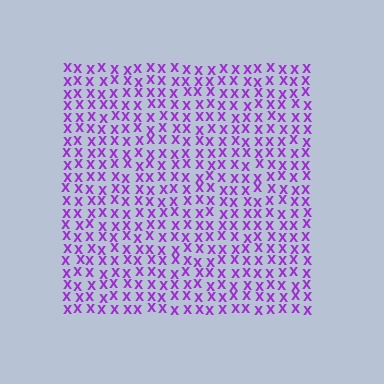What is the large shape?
The large shape is a square.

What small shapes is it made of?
It is made of small letter X's.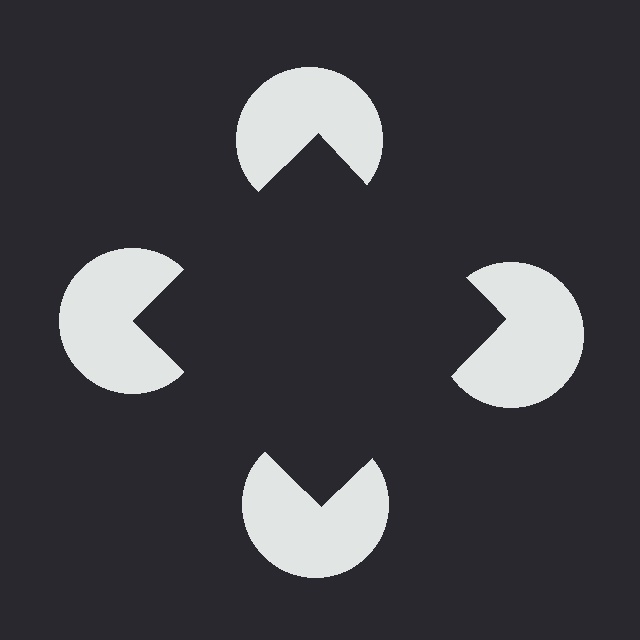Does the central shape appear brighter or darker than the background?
It typically appears slightly darker than the background, even though no actual brightness change is drawn.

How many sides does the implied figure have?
4 sides.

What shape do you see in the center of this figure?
An illusory square — its edges are inferred from the aligned wedge cuts in the pac-man discs, not physically drawn.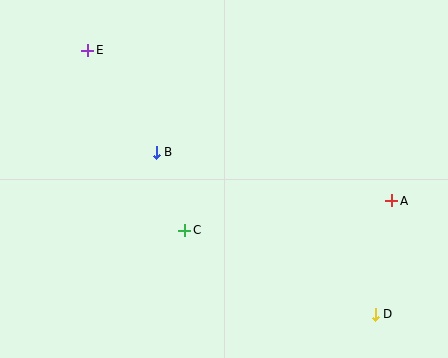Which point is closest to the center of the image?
Point C at (185, 230) is closest to the center.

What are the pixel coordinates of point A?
Point A is at (392, 201).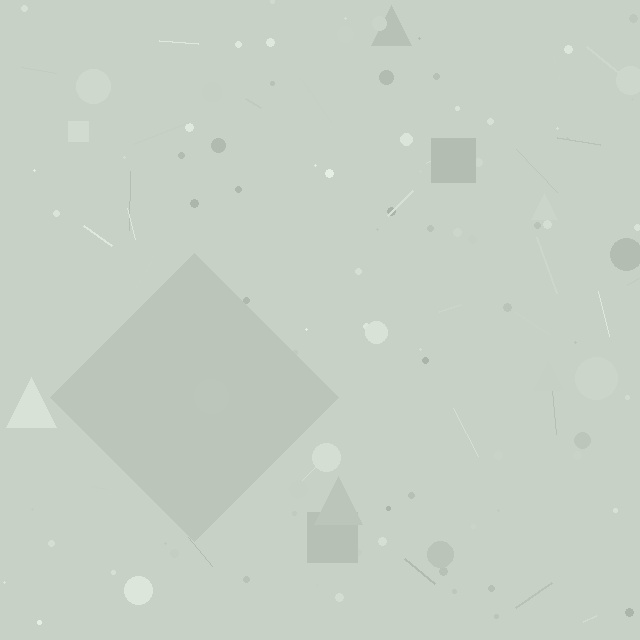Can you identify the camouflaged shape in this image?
The camouflaged shape is a diamond.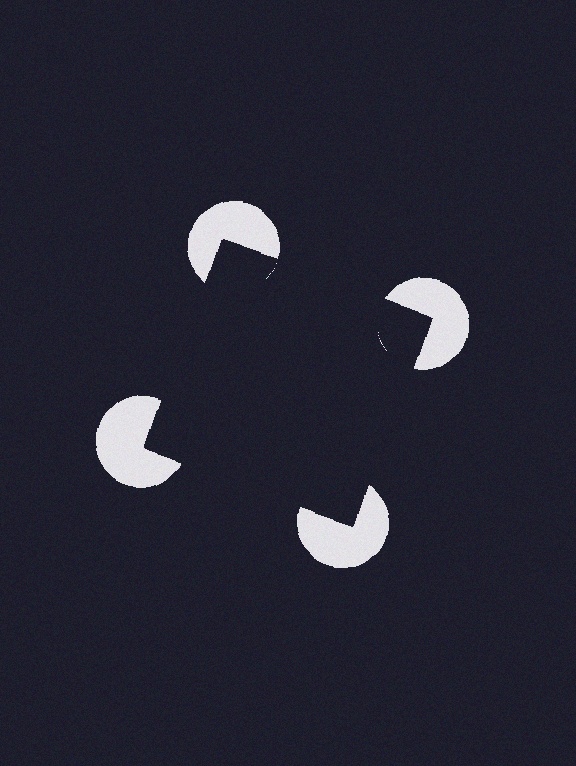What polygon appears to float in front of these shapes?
An illusory square — its edges are inferred from the aligned wedge cuts in the pac-man discs, not physically drawn.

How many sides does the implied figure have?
4 sides.